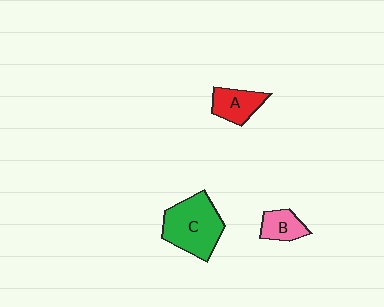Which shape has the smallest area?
Shape B (pink).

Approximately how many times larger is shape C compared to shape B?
Approximately 2.3 times.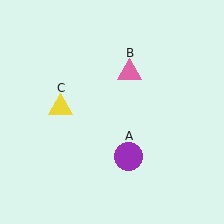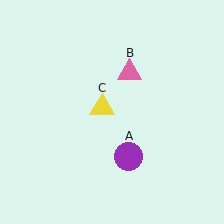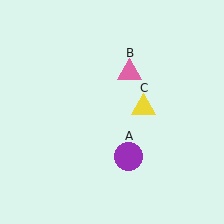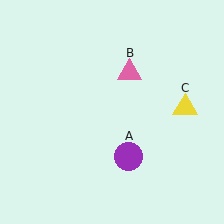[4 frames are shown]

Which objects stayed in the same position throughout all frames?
Purple circle (object A) and pink triangle (object B) remained stationary.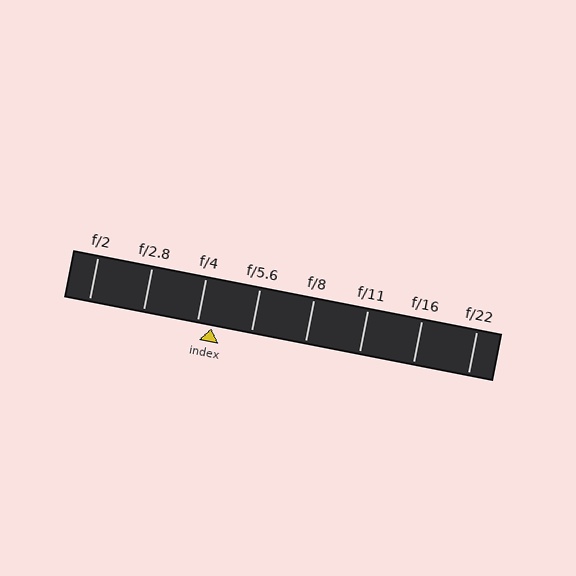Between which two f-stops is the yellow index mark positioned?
The index mark is between f/4 and f/5.6.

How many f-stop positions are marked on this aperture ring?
There are 8 f-stop positions marked.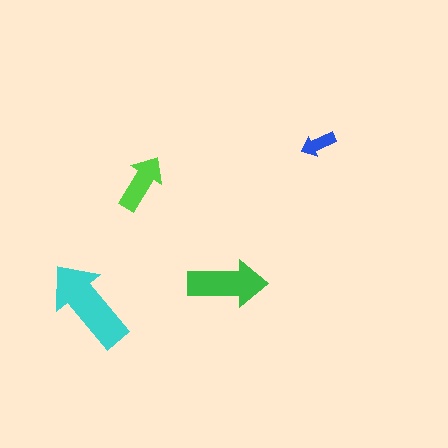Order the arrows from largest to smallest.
the cyan one, the green one, the lime one, the blue one.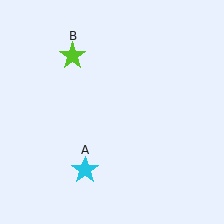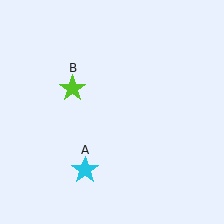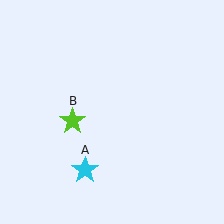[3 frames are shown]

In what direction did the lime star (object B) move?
The lime star (object B) moved down.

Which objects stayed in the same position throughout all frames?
Cyan star (object A) remained stationary.